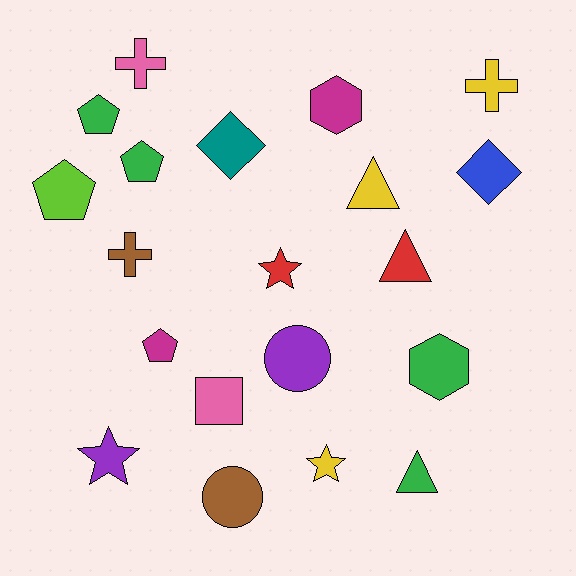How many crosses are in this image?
There are 3 crosses.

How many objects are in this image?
There are 20 objects.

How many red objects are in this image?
There are 2 red objects.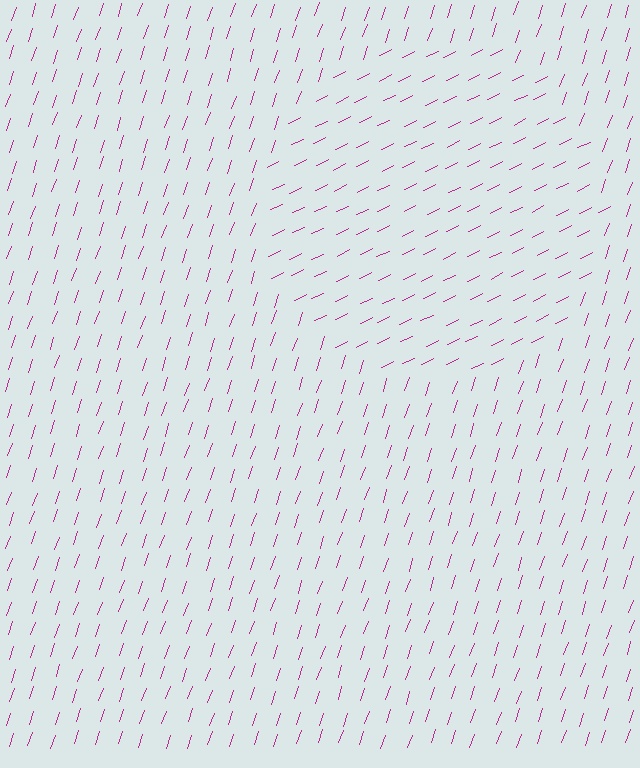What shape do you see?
I see a circle.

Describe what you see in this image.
The image is filled with small magenta line segments. A circle region in the image has lines oriented differently from the surrounding lines, creating a visible texture boundary.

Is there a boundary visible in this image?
Yes, there is a texture boundary formed by a change in line orientation.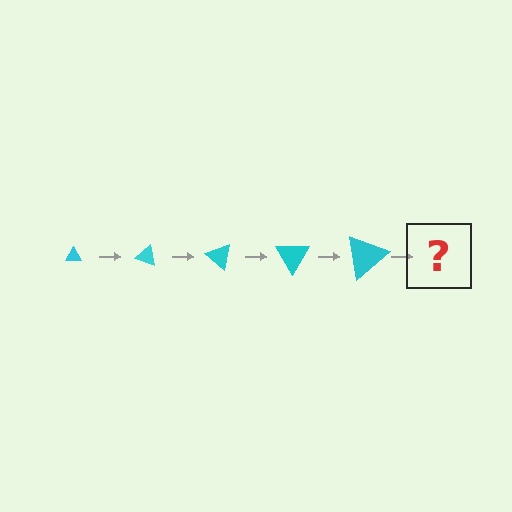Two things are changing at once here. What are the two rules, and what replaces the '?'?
The two rules are that the triangle grows larger each step and it rotates 20 degrees each step. The '?' should be a triangle, larger than the previous one and rotated 100 degrees from the start.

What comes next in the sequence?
The next element should be a triangle, larger than the previous one and rotated 100 degrees from the start.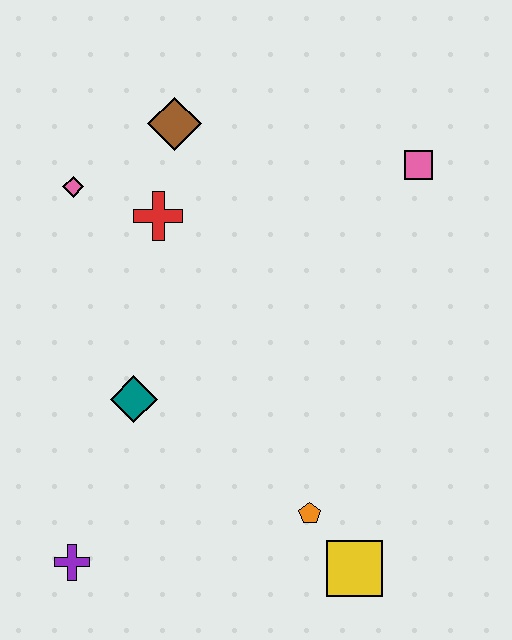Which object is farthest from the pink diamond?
The yellow square is farthest from the pink diamond.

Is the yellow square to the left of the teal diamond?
No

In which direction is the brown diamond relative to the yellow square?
The brown diamond is above the yellow square.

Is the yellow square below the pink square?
Yes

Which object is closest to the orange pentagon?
The yellow square is closest to the orange pentagon.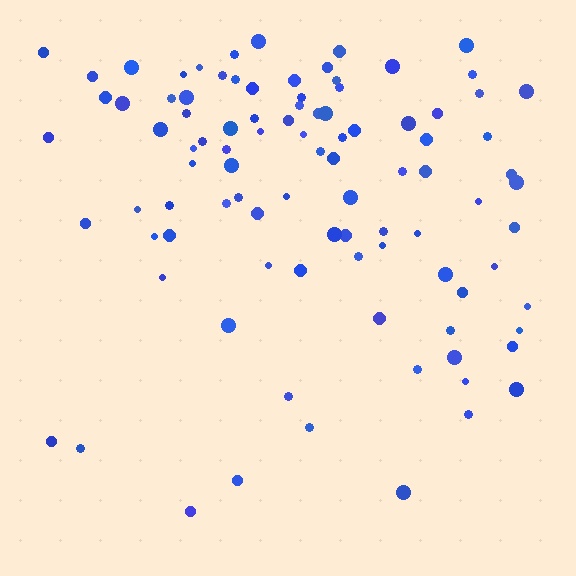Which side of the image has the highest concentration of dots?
The top.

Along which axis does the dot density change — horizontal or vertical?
Vertical.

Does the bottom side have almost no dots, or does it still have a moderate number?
Still a moderate number, just noticeably fewer than the top.